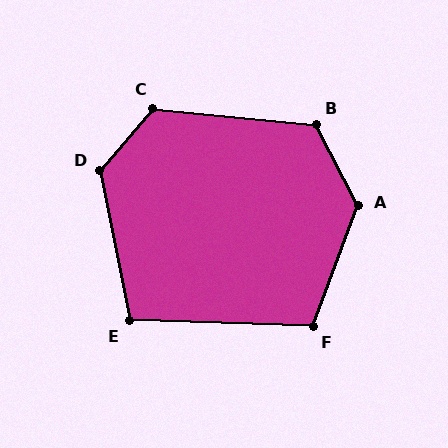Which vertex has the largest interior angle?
A, at approximately 132 degrees.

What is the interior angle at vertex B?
Approximately 123 degrees (obtuse).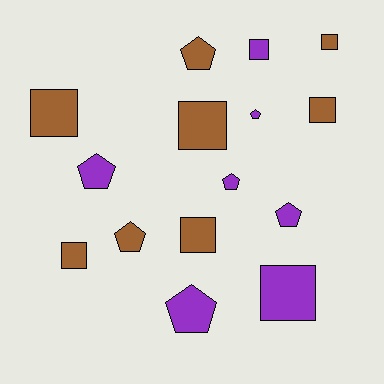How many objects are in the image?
There are 15 objects.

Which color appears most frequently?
Brown, with 8 objects.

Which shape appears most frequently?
Square, with 8 objects.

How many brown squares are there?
There are 6 brown squares.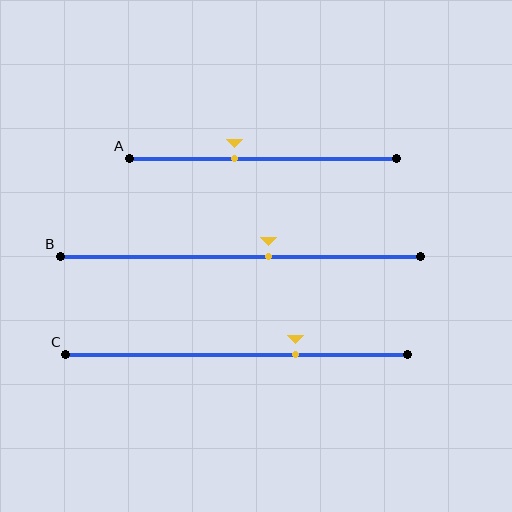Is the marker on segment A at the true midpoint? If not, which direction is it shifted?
No, the marker on segment A is shifted to the left by about 11% of the segment length.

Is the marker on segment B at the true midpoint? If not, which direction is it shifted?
No, the marker on segment B is shifted to the right by about 8% of the segment length.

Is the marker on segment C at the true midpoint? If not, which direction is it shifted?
No, the marker on segment C is shifted to the right by about 17% of the segment length.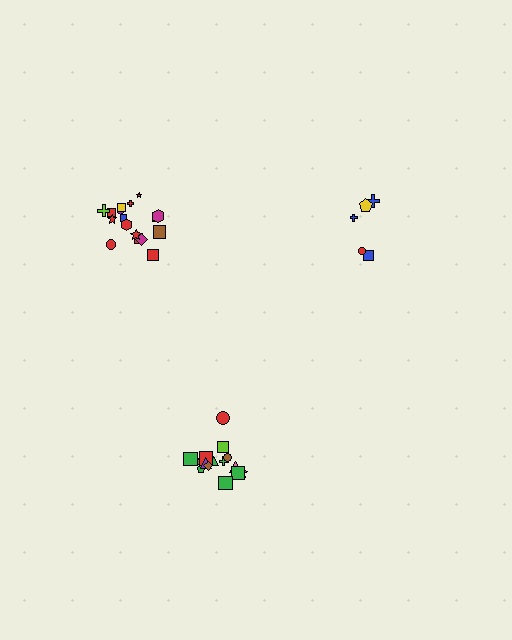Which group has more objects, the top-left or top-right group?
The top-left group.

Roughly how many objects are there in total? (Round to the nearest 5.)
Roughly 40 objects in total.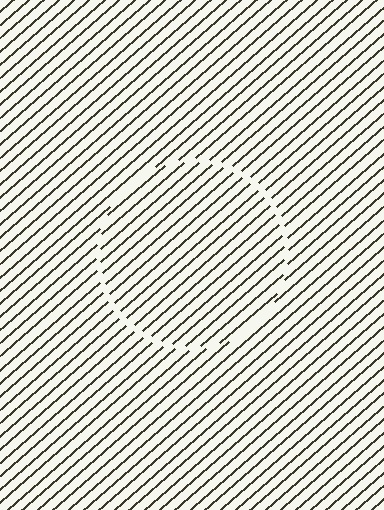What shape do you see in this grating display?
An illusory circle. The interior of the shape contains the same grating, shifted by half a period — the contour is defined by the phase discontinuity where line-ends from the inner and outer gratings abut.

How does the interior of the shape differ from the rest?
The interior of the shape contains the same grating, shifted by half a period — the contour is defined by the phase discontinuity where line-ends from the inner and outer gratings abut.